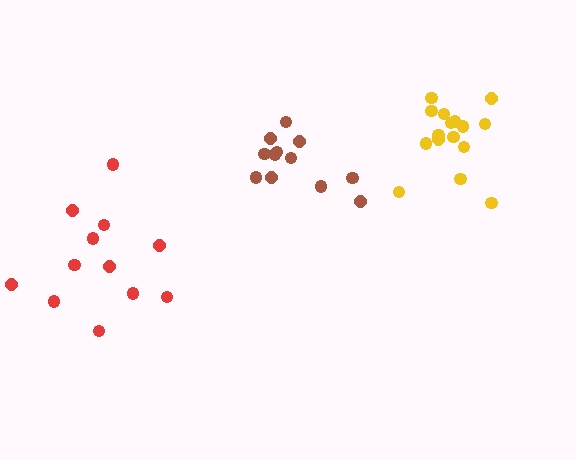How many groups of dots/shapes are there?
There are 3 groups.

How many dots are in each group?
Group 1: 16 dots, Group 2: 12 dots, Group 3: 12 dots (40 total).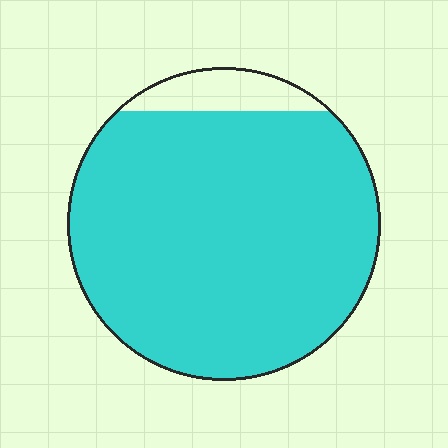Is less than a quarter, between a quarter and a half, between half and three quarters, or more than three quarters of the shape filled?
More than three quarters.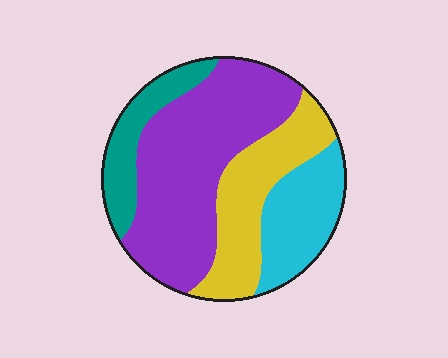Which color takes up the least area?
Teal, at roughly 15%.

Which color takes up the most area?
Purple, at roughly 45%.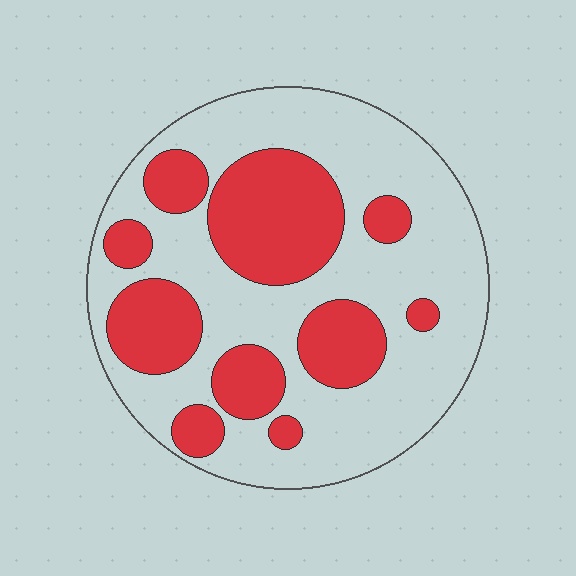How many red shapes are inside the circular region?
10.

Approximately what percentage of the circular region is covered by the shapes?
Approximately 35%.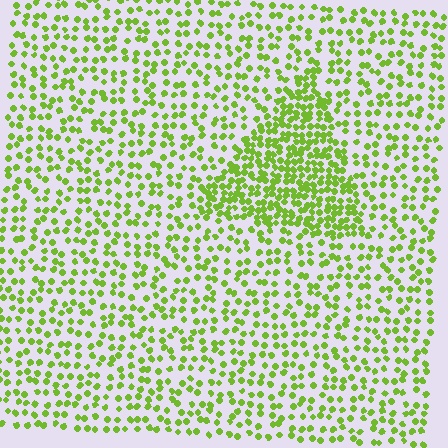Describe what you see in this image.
The image contains small lime elements arranged at two different densities. A triangle-shaped region is visible where the elements are more densely packed than the surrounding area.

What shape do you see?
I see a triangle.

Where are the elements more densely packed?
The elements are more densely packed inside the triangle boundary.